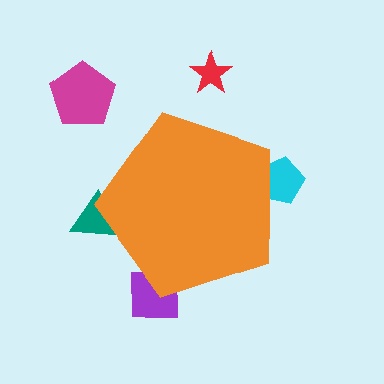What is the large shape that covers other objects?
An orange pentagon.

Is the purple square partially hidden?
Yes, the purple square is partially hidden behind the orange pentagon.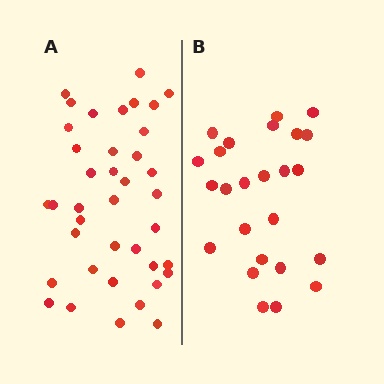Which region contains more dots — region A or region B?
Region A (the left region) has more dots.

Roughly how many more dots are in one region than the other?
Region A has approximately 15 more dots than region B.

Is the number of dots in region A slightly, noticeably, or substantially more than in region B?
Region A has substantially more. The ratio is roughly 1.6 to 1.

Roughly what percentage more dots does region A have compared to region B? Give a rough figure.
About 55% more.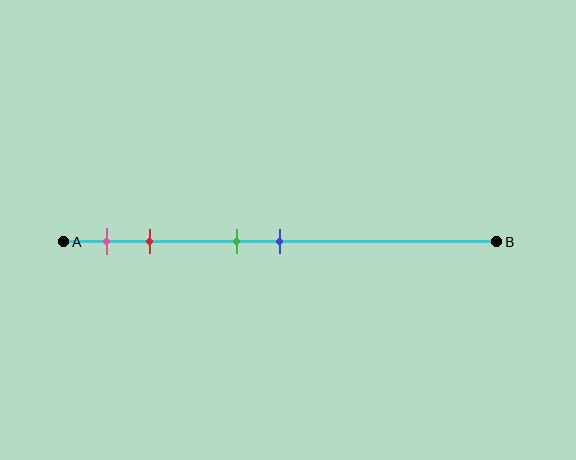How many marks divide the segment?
There are 4 marks dividing the segment.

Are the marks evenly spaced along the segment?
No, the marks are not evenly spaced.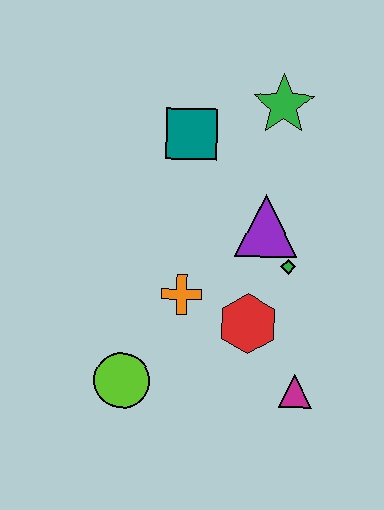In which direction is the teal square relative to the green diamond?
The teal square is above the green diamond.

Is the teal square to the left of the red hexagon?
Yes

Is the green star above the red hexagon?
Yes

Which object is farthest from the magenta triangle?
The green star is farthest from the magenta triangle.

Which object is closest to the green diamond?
The purple triangle is closest to the green diamond.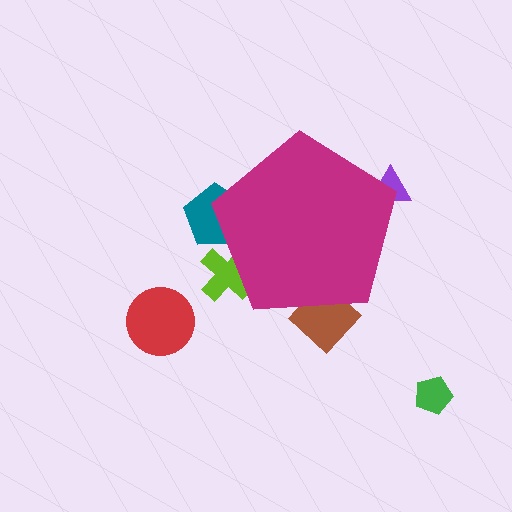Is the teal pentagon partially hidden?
Yes, the teal pentagon is partially hidden behind the magenta pentagon.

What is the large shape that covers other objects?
A magenta pentagon.